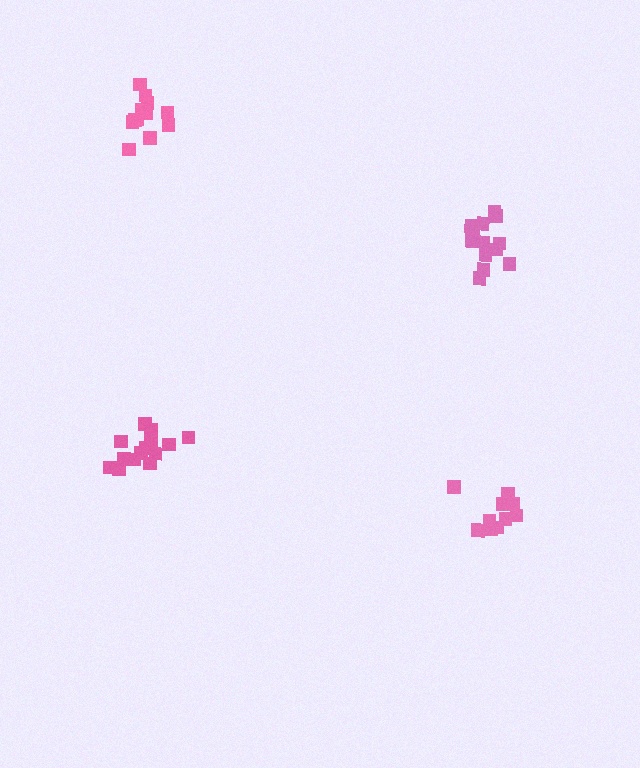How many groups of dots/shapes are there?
There are 4 groups.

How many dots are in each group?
Group 1: 14 dots, Group 2: 14 dots, Group 3: 12 dots, Group 4: 10 dots (50 total).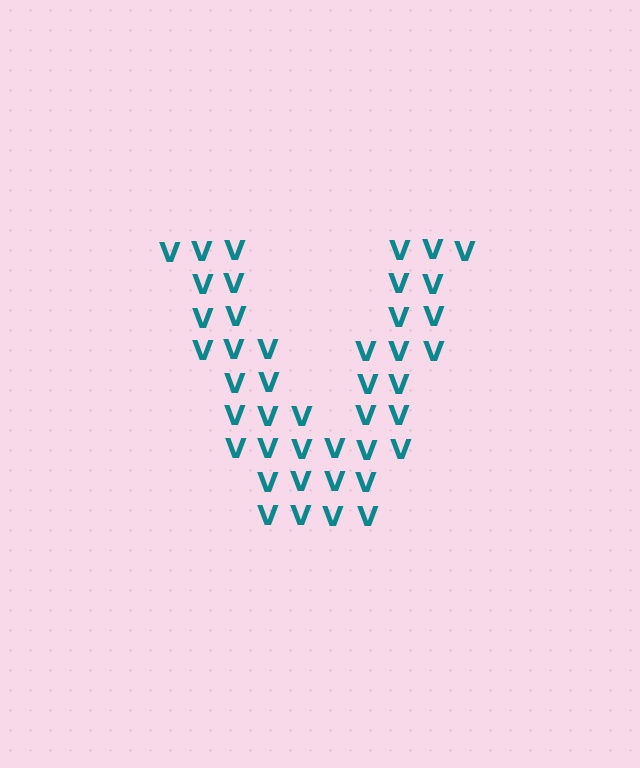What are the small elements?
The small elements are letter V's.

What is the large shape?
The large shape is the letter V.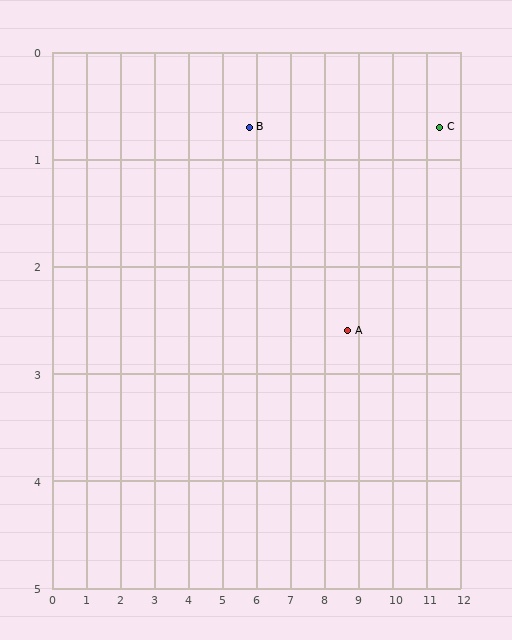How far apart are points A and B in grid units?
Points A and B are about 3.5 grid units apart.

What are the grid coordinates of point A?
Point A is at approximately (8.7, 2.6).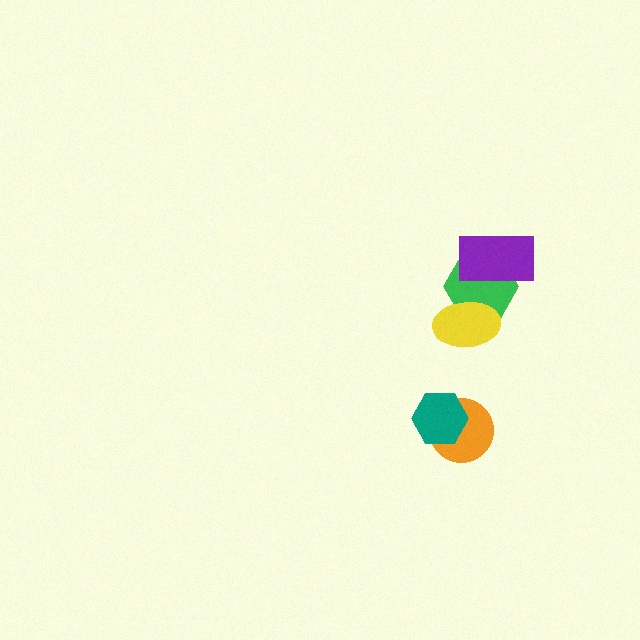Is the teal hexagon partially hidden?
No, no other shape covers it.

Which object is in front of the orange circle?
The teal hexagon is in front of the orange circle.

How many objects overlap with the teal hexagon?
1 object overlaps with the teal hexagon.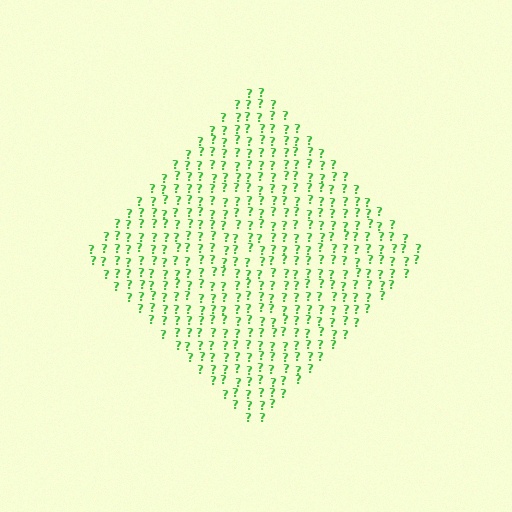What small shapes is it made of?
It is made of small question marks.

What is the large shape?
The large shape is a diamond.